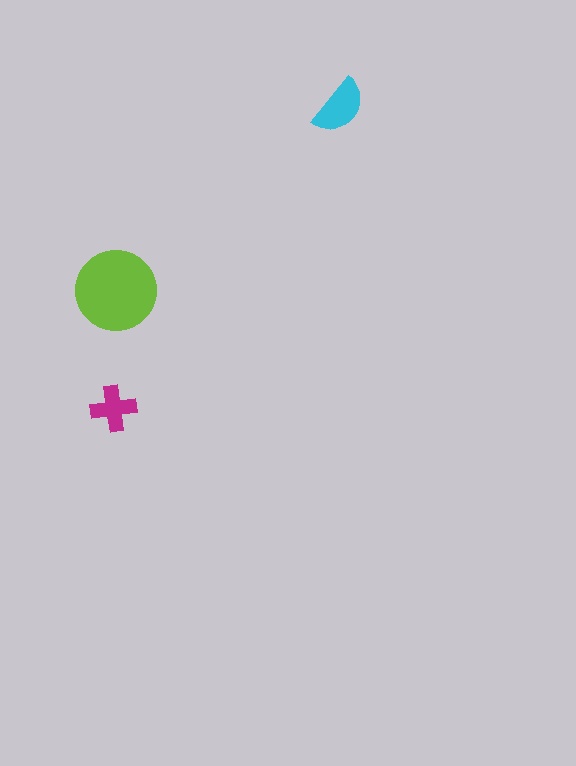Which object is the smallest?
The magenta cross.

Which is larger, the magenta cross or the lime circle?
The lime circle.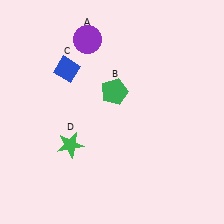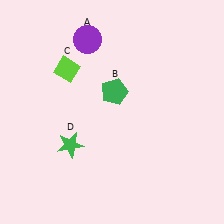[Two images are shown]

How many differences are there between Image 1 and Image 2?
There is 1 difference between the two images.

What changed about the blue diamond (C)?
In Image 1, C is blue. In Image 2, it changed to lime.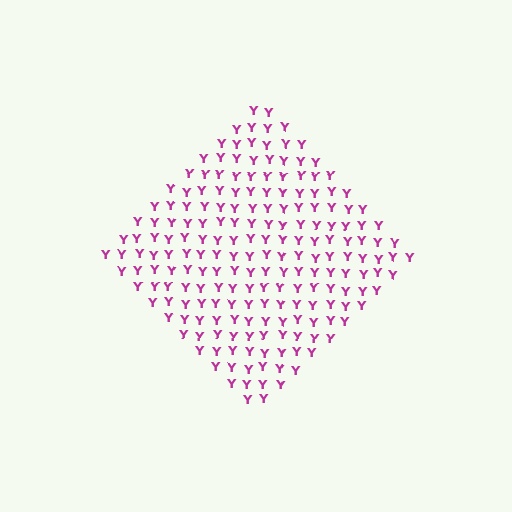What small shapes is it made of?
It is made of small letter Y's.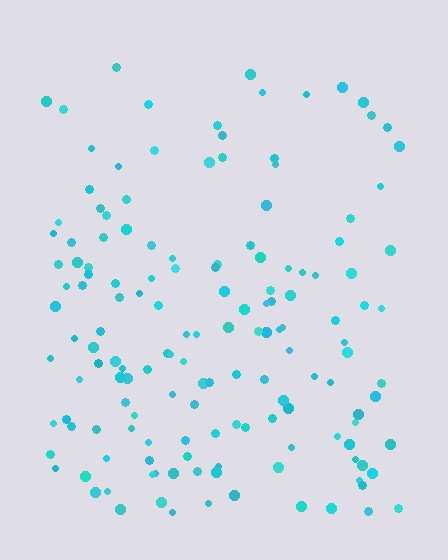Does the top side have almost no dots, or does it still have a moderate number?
Still a moderate number, just noticeably fewer than the bottom.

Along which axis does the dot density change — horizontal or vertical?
Vertical.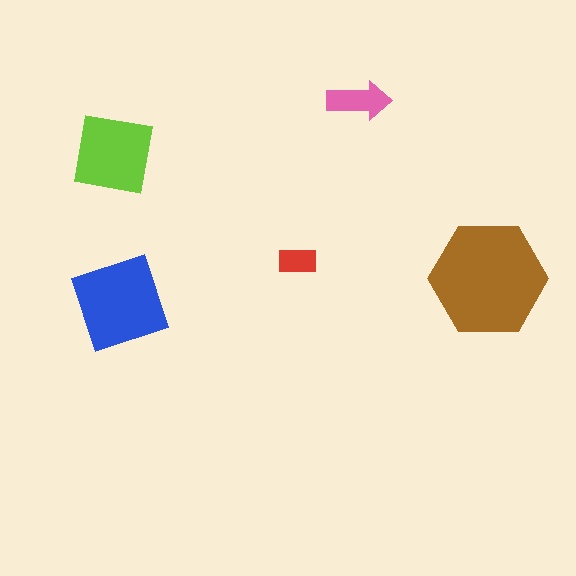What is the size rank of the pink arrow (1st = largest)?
4th.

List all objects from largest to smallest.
The brown hexagon, the blue diamond, the lime square, the pink arrow, the red rectangle.